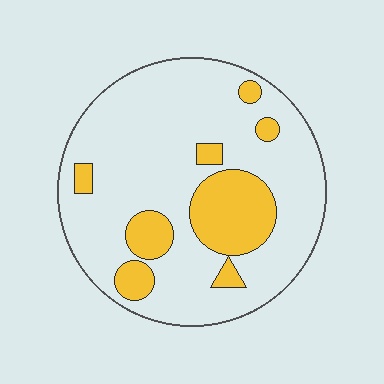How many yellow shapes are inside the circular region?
8.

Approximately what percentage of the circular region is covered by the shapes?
Approximately 20%.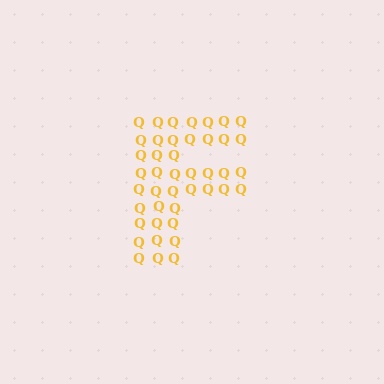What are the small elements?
The small elements are letter Q's.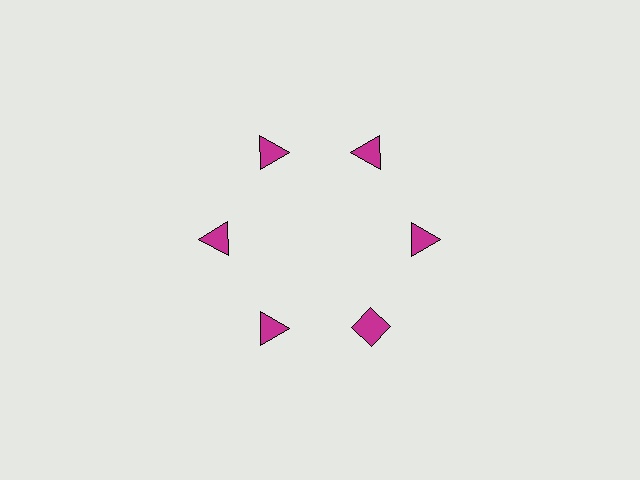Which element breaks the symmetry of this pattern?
The magenta diamond at roughly the 5 o'clock position breaks the symmetry. All other shapes are magenta triangles.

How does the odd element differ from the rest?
It has a different shape: diamond instead of triangle.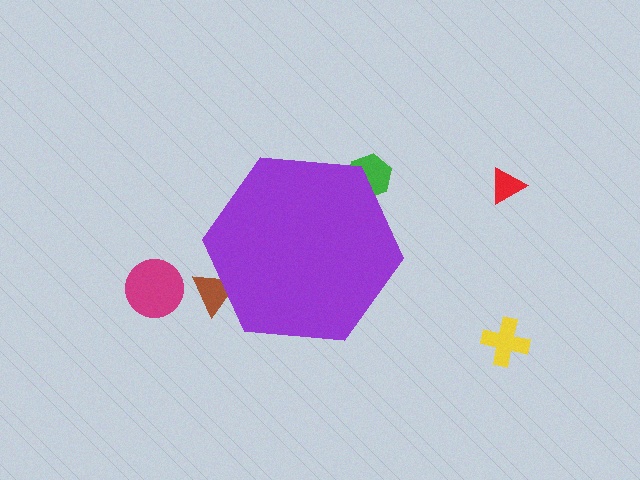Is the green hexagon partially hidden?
Yes, the green hexagon is partially hidden behind the purple hexagon.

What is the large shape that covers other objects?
A purple hexagon.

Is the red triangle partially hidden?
No, the red triangle is fully visible.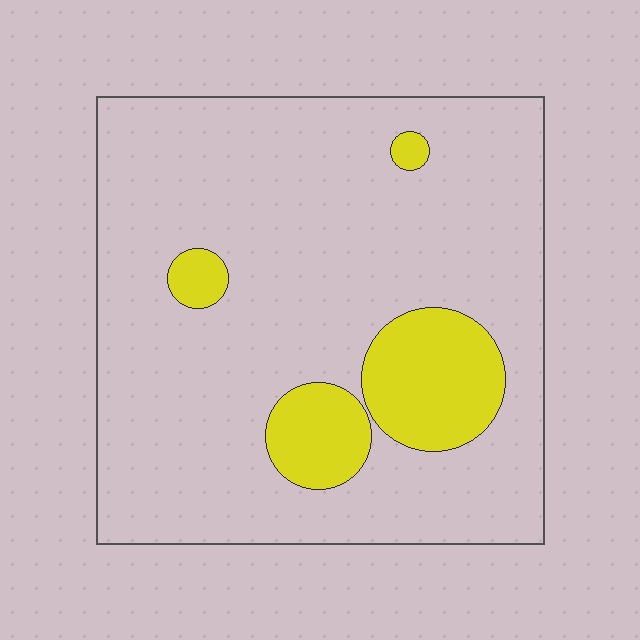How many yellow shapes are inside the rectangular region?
4.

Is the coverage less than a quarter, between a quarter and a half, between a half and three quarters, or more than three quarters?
Less than a quarter.